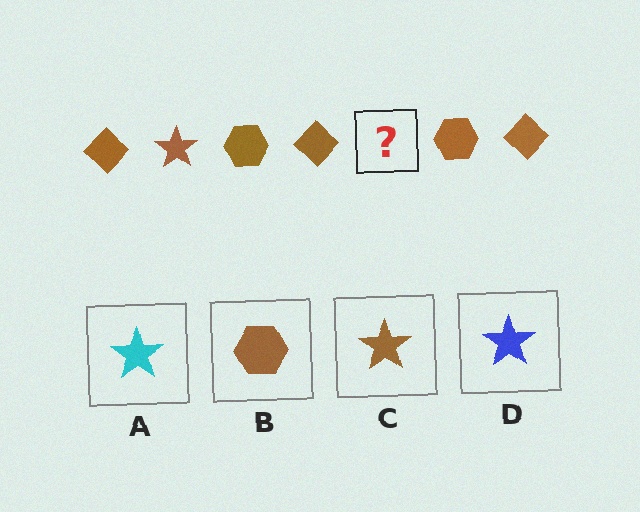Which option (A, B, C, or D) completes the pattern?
C.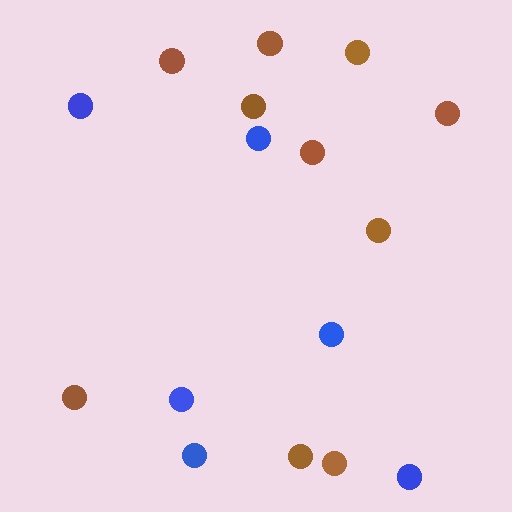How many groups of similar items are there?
There are 2 groups: one group of blue circles (6) and one group of brown circles (10).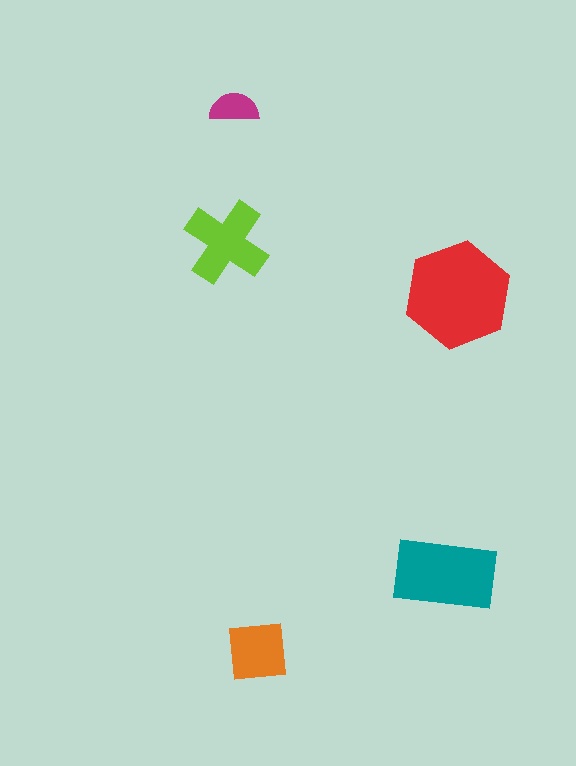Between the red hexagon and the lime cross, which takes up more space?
The red hexagon.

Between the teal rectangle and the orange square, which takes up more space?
The teal rectangle.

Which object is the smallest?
The magenta semicircle.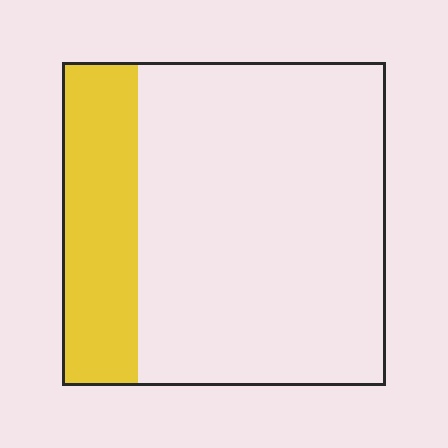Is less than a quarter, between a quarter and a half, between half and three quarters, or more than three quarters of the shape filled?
Less than a quarter.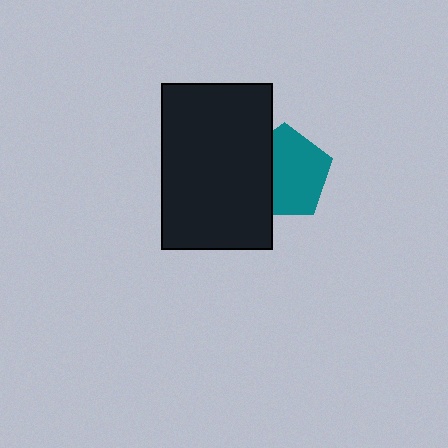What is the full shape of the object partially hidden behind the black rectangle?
The partially hidden object is a teal pentagon.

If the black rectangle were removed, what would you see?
You would see the complete teal pentagon.